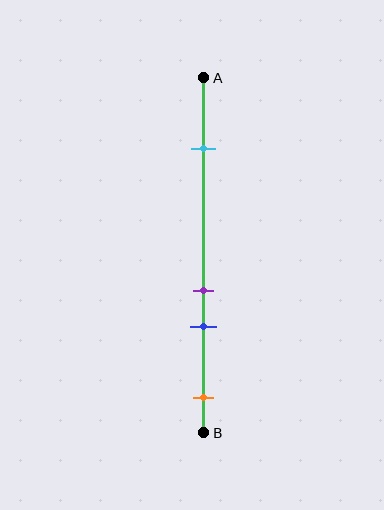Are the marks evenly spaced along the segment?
No, the marks are not evenly spaced.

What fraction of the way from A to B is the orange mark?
The orange mark is approximately 90% (0.9) of the way from A to B.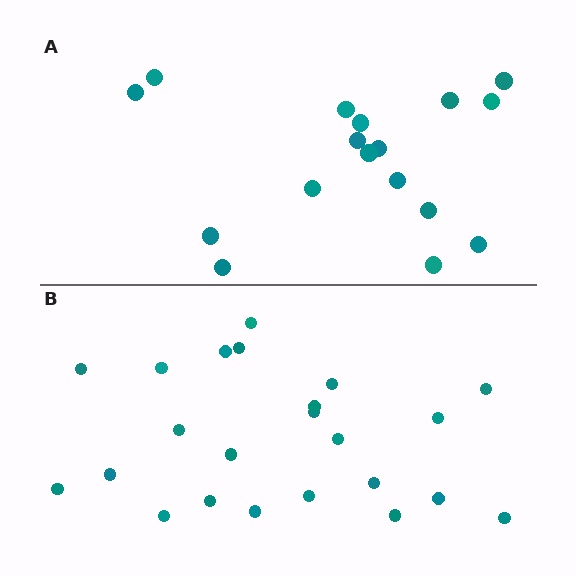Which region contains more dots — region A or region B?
Region B (the bottom region) has more dots.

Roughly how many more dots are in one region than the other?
Region B has about 6 more dots than region A.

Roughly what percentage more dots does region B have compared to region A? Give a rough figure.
About 35% more.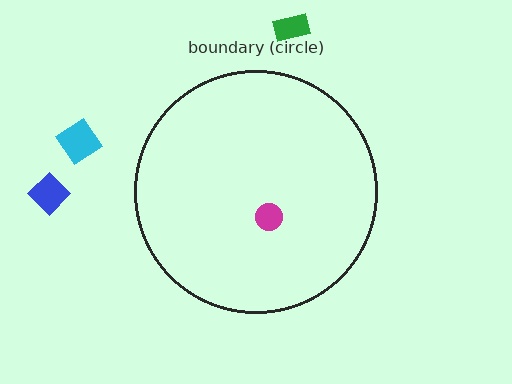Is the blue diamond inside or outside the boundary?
Outside.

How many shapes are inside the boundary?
1 inside, 3 outside.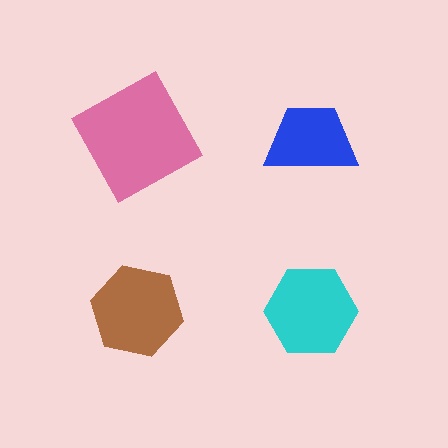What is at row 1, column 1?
A pink square.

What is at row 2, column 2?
A cyan hexagon.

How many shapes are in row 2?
2 shapes.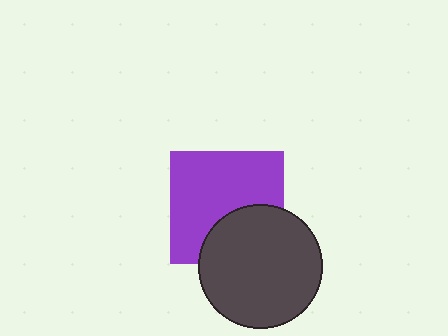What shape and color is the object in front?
The object in front is a dark gray circle.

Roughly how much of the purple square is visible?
Most of it is visible (roughly 67%).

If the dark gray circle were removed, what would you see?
You would see the complete purple square.